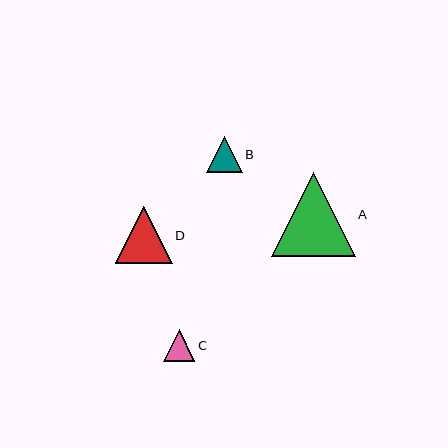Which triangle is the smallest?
Triangle C is the smallest with a size of approximately 31 pixels.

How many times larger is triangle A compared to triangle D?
Triangle A is approximately 1.5 times the size of triangle D.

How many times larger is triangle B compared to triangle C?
Triangle B is approximately 1.1 times the size of triangle C.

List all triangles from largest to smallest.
From largest to smallest: A, D, B, C.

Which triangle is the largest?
Triangle A is the largest with a size of approximately 84 pixels.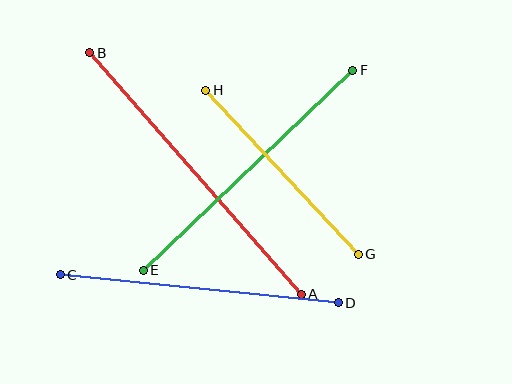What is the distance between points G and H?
The distance is approximately 224 pixels.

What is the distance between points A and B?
The distance is approximately 321 pixels.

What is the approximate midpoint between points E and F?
The midpoint is at approximately (248, 170) pixels.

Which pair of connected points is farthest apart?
Points A and B are farthest apart.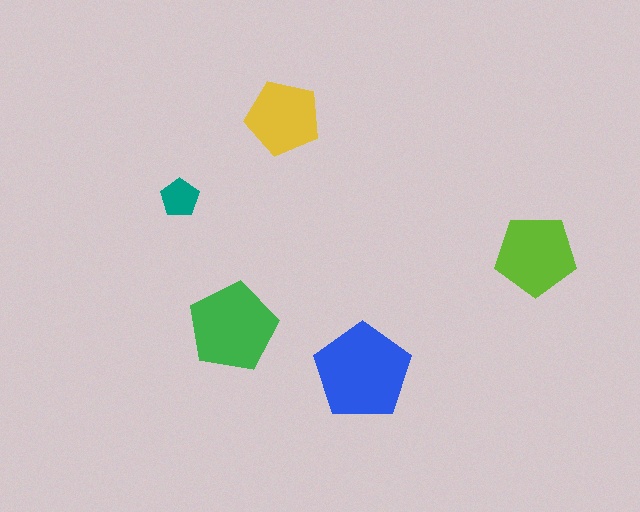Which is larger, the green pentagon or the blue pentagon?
The blue one.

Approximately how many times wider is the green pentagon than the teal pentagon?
About 2.5 times wider.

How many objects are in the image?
There are 5 objects in the image.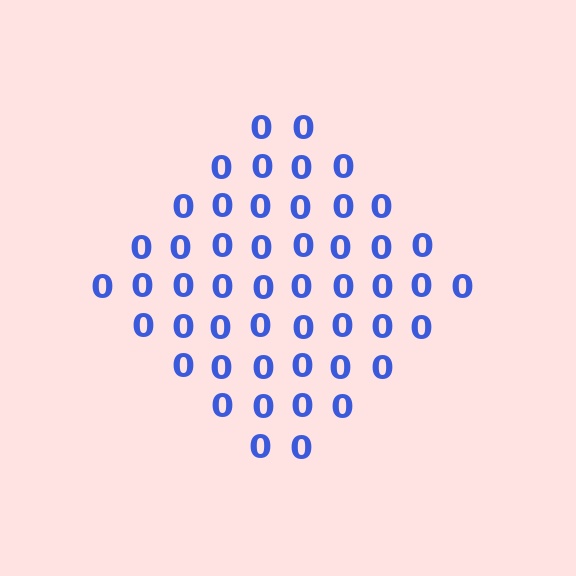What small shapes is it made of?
It is made of small digit 0's.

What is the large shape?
The large shape is a diamond.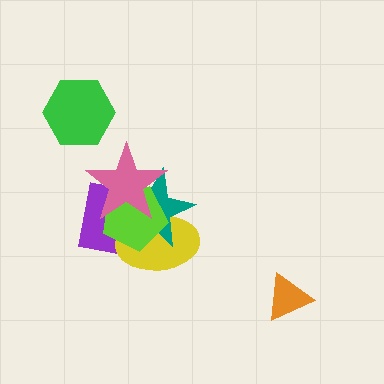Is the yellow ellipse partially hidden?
Yes, it is partially covered by another shape.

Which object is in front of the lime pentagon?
The pink star is in front of the lime pentagon.